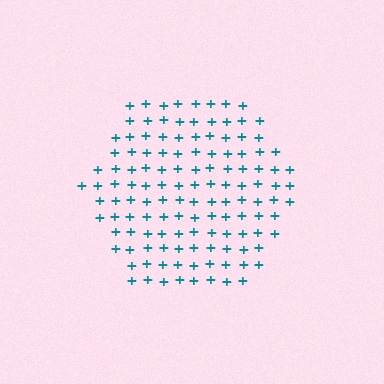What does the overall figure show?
The overall figure shows a hexagon.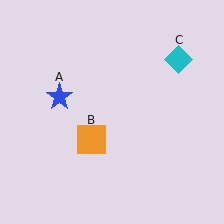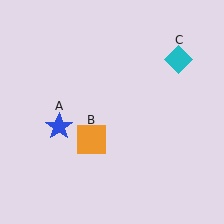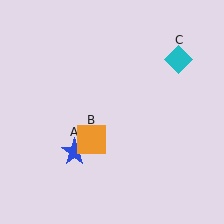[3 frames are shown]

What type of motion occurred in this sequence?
The blue star (object A) rotated counterclockwise around the center of the scene.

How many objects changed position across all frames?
1 object changed position: blue star (object A).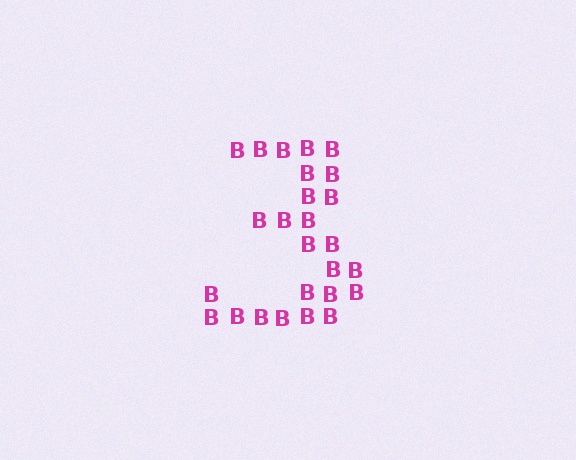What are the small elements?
The small elements are letter B's.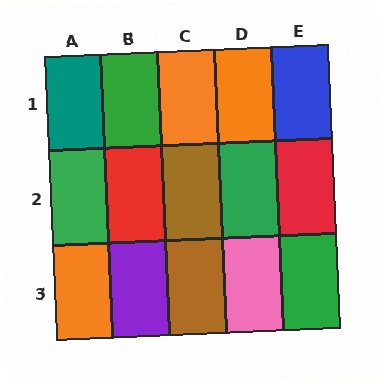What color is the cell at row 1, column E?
Blue.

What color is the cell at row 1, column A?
Teal.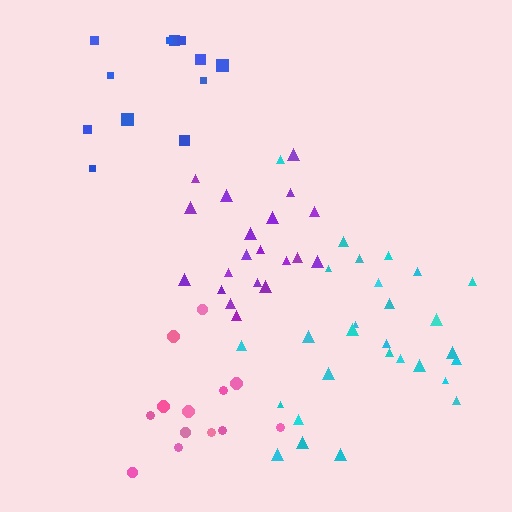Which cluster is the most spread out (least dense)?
Pink.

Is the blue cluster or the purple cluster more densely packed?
Purple.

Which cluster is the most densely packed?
Purple.